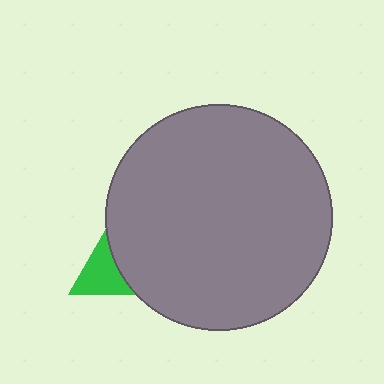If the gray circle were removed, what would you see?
You would see the complete green triangle.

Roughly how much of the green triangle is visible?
A small part of it is visible (roughly 34%).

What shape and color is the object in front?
The object in front is a gray circle.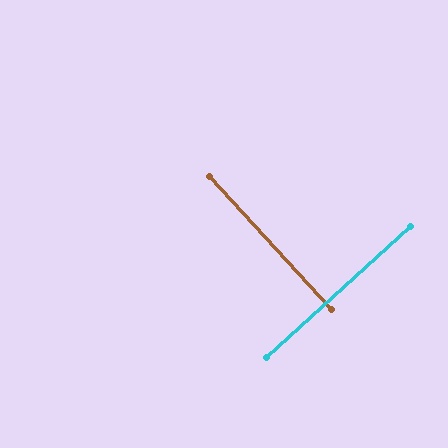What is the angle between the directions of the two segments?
Approximately 90 degrees.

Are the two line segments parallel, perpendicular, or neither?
Perpendicular — they meet at approximately 90°.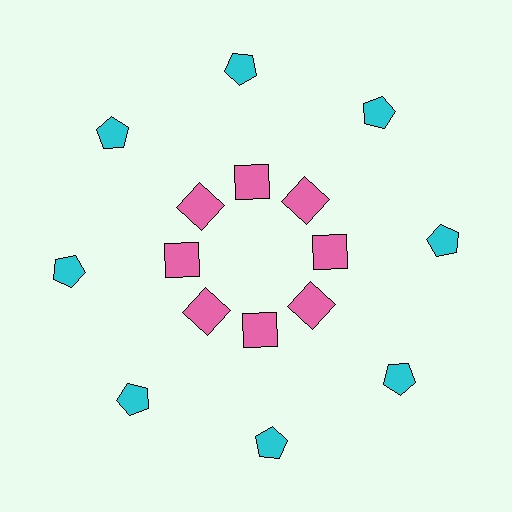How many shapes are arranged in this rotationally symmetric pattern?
There are 16 shapes, arranged in 8 groups of 2.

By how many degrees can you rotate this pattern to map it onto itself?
The pattern maps onto itself every 45 degrees of rotation.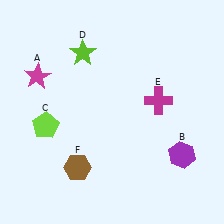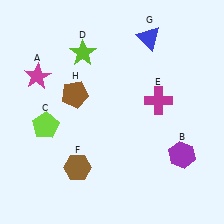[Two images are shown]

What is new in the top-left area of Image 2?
A brown pentagon (H) was added in the top-left area of Image 2.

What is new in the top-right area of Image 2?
A blue triangle (G) was added in the top-right area of Image 2.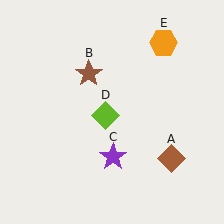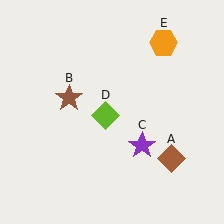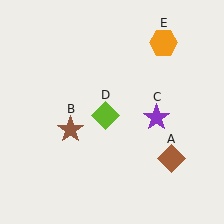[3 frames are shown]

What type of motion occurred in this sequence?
The brown star (object B), purple star (object C) rotated counterclockwise around the center of the scene.